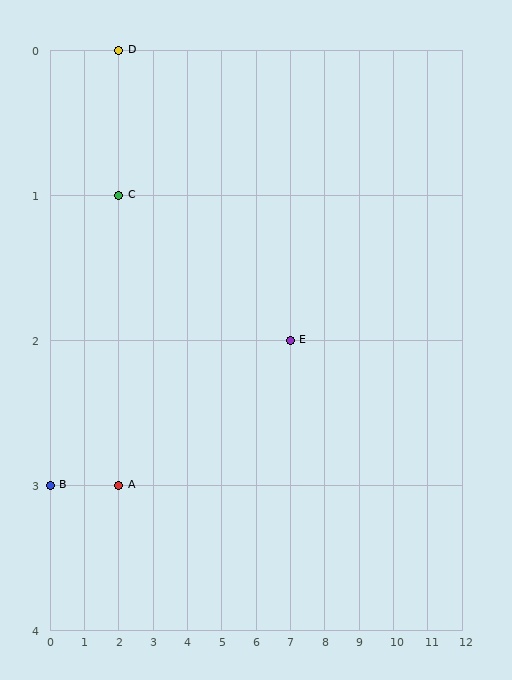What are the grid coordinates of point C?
Point C is at grid coordinates (2, 1).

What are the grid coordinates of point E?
Point E is at grid coordinates (7, 2).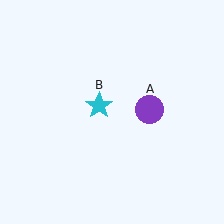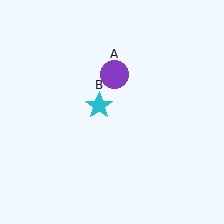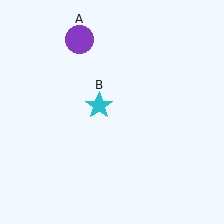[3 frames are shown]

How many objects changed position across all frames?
1 object changed position: purple circle (object A).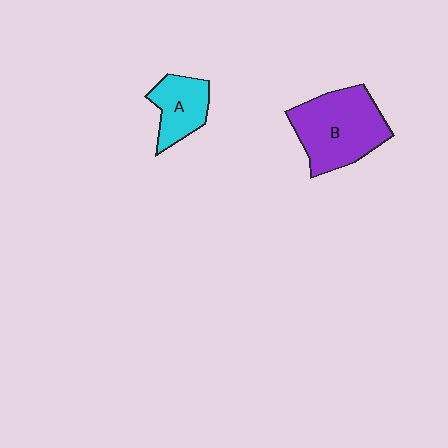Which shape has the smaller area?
Shape A (cyan).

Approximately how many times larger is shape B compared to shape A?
Approximately 1.9 times.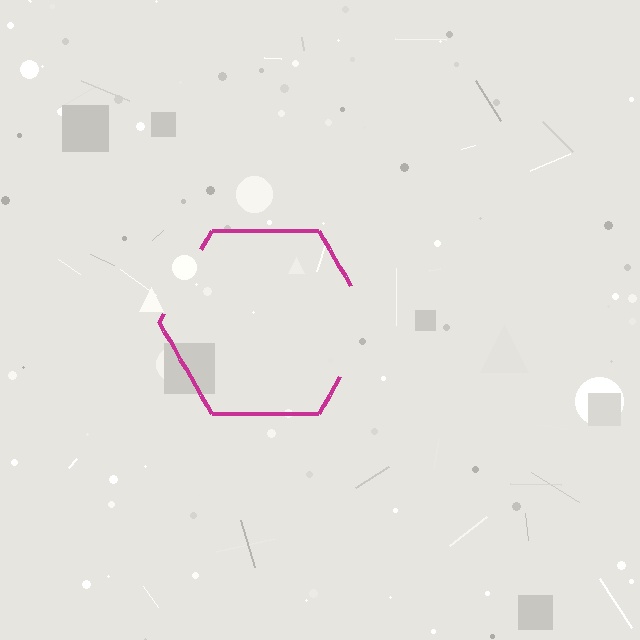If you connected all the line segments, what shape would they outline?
They would outline a hexagon.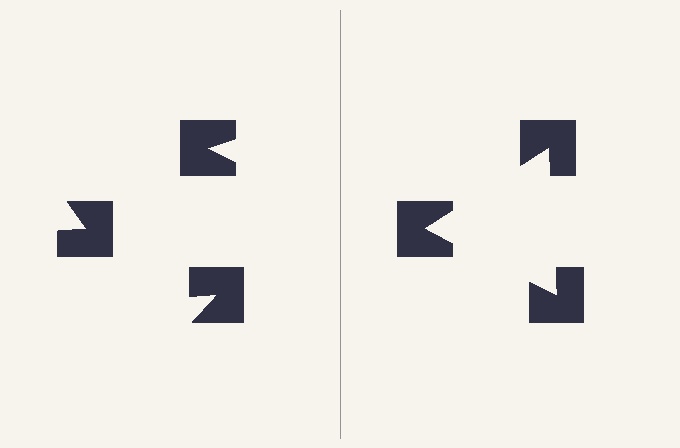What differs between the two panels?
The notched squares are positioned identically on both sides; only the wedge orientations differ. On the right they align to a triangle; on the left they are misaligned.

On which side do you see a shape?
An illusory triangle appears on the right side. On the left side the wedge cuts are rotated, so no coherent shape forms.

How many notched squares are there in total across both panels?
6 — 3 on each side.